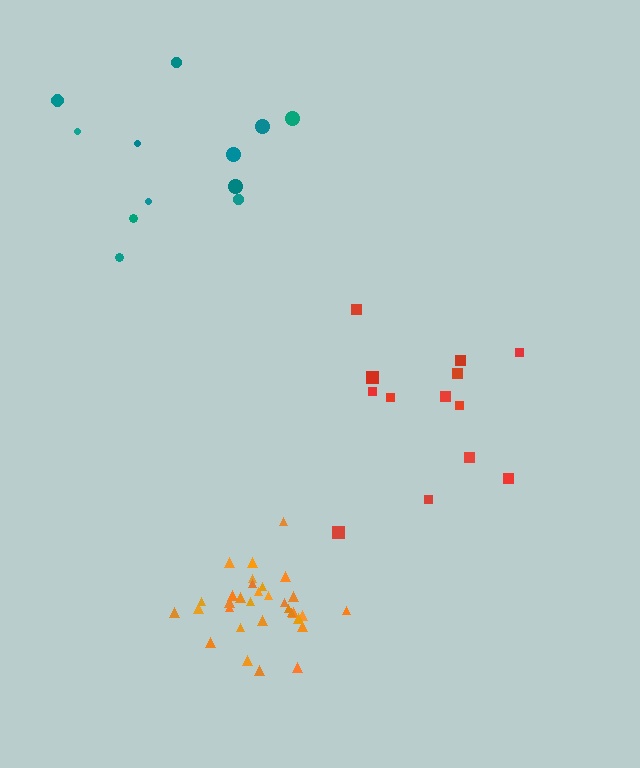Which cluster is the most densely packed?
Orange.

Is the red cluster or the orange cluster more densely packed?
Orange.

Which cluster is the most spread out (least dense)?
Teal.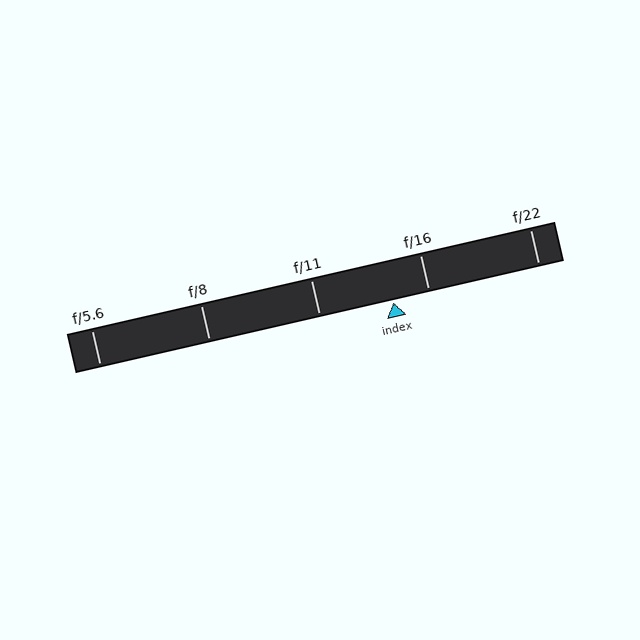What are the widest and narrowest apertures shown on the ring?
The widest aperture shown is f/5.6 and the narrowest is f/22.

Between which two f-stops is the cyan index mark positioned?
The index mark is between f/11 and f/16.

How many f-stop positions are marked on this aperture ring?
There are 5 f-stop positions marked.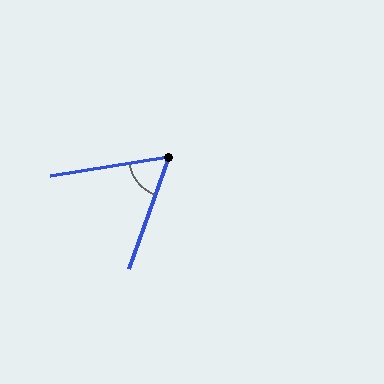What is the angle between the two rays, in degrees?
Approximately 61 degrees.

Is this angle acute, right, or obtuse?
It is acute.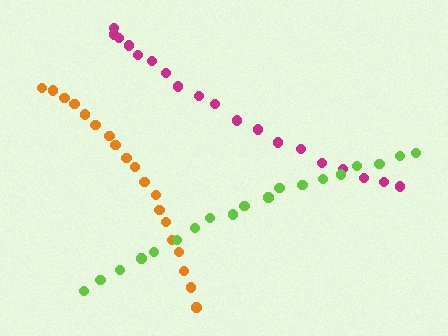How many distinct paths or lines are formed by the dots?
There are 3 distinct paths.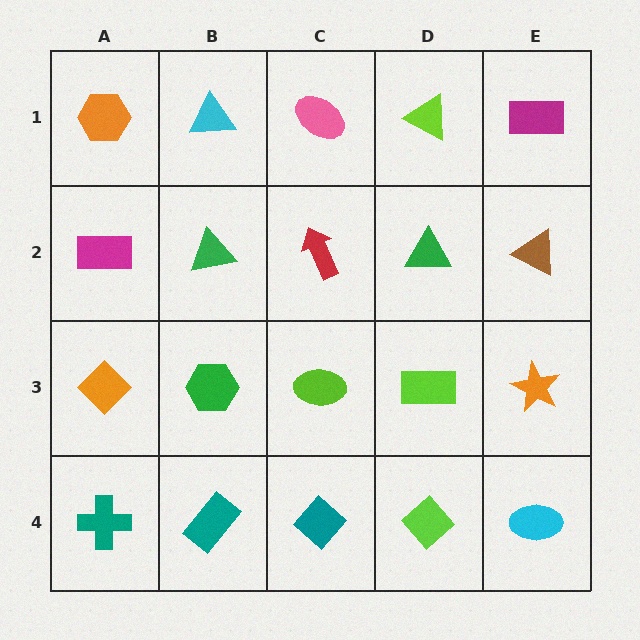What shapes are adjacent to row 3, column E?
A brown triangle (row 2, column E), a cyan ellipse (row 4, column E), a lime rectangle (row 3, column D).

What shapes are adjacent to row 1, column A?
A magenta rectangle (row 2, column A), a cyan triangle (row 1, column B).